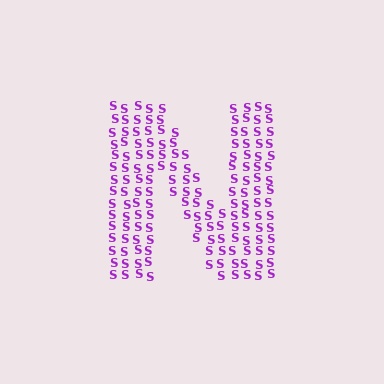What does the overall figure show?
The overall figure shows the letter N.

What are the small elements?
The small elements are letter S's.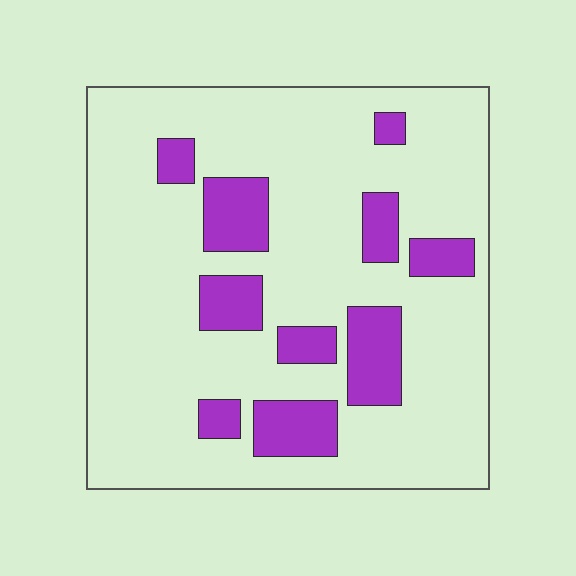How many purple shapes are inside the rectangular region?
10.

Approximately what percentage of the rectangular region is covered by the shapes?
Approximately 20%.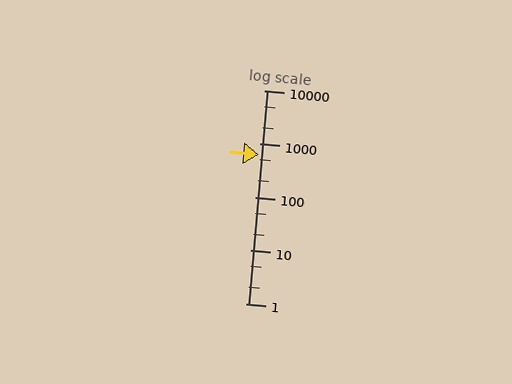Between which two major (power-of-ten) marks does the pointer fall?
The pointer is between 100 and 1000.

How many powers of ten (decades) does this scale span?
The scale spans 4 decades, from 1 to 10000.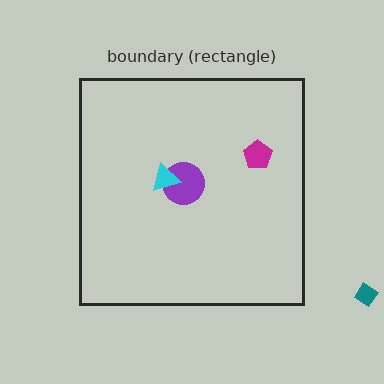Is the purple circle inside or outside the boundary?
Inside.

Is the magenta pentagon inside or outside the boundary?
Inside.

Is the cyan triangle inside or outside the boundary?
Inside.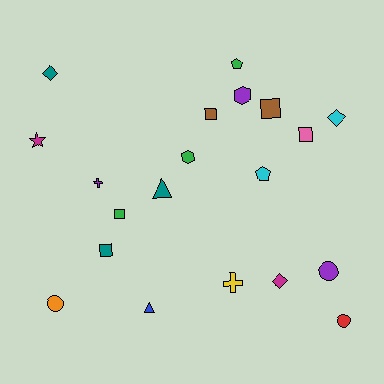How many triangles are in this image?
There are 2 triangles.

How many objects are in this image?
There are 20 objects.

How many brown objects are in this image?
There are 2 brown objects.